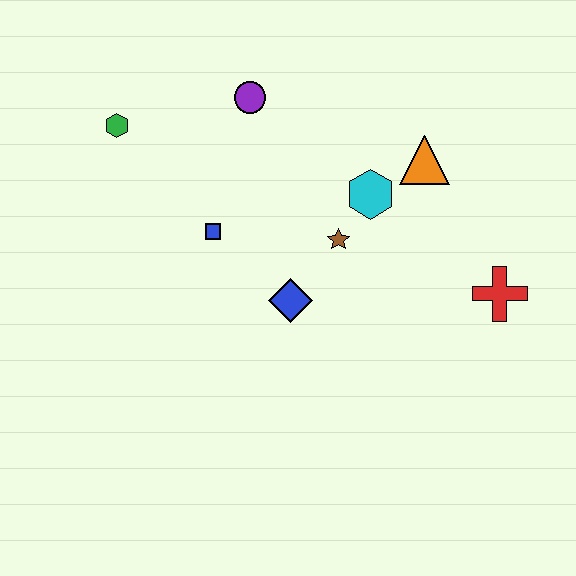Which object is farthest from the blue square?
The red cross is farthest from the blue square.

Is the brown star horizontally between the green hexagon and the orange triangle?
Yes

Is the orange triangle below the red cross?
No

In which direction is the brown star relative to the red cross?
The brown star is to the left of the red cross.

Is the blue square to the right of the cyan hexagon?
No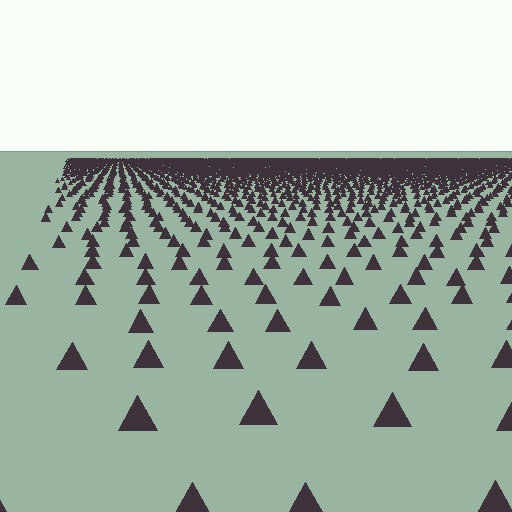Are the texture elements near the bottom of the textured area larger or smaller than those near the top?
Larger. Near the bottom, elements are closer to the viewer and appear at a bigger on-screen size.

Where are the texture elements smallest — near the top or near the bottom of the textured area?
Near the top.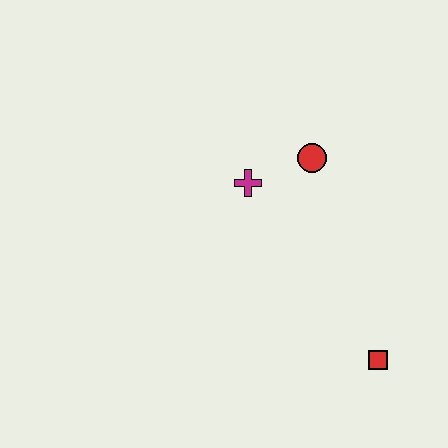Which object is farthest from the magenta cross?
The red square is farthest from the magenta cross.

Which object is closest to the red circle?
The magenta cross is closest to the red circle.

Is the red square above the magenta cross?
No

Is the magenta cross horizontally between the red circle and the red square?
No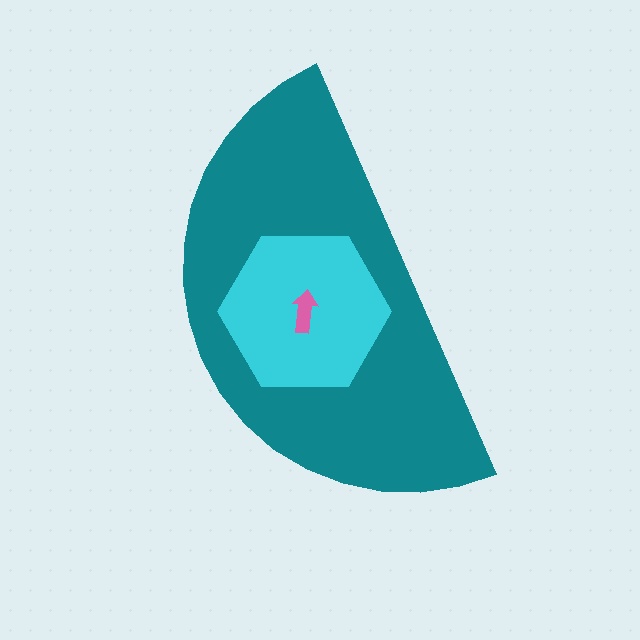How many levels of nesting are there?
3.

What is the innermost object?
The pink arrow.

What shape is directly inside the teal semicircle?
The cyan hexagon.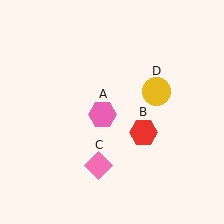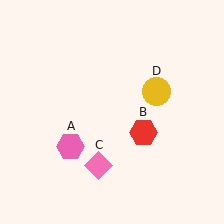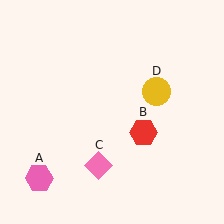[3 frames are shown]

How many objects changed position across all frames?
1 object changed position: pink hexagon (object A).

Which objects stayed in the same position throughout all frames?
Red hexagon (object B) and pink diamond (object C) and yellow circle (object D) remained stationary.